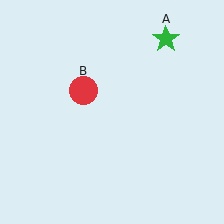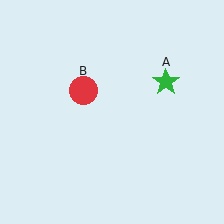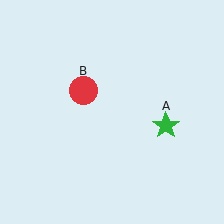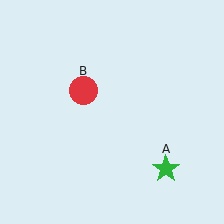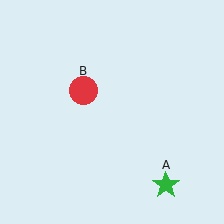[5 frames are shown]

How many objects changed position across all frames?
1 object changed position: green star (object A).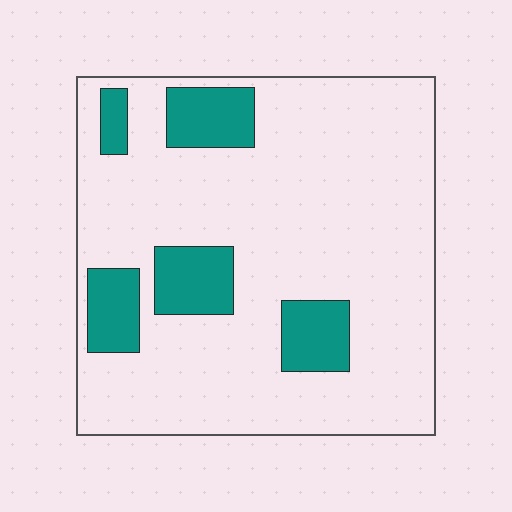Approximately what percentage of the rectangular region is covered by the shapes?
Approximately 15%.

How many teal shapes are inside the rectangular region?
5.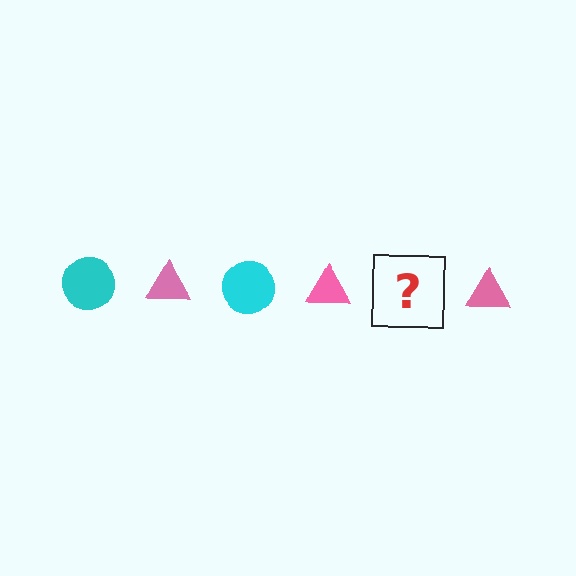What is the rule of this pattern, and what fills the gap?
The rule is that the pattern alternates between cyan circle and pink triangle. The gap should be filled with a cyan circle.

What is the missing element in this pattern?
The missing element is a cyan circle.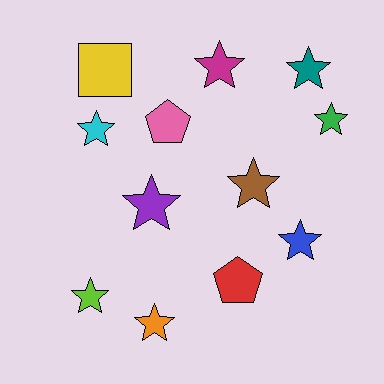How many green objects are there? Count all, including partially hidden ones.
There is 1 green object.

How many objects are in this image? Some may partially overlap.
There are 12 objects.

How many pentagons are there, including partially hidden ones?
There are 2 pentagons.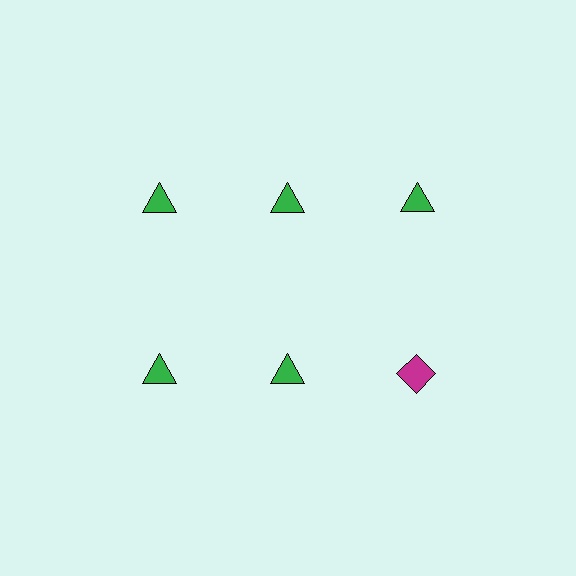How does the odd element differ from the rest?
It differs in both color (magenta instead of green) and shape (diamond instead of triangle).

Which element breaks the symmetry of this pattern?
The magenta diamond in the second row, center column breaks the symmetry. All other shapes are green triangles.